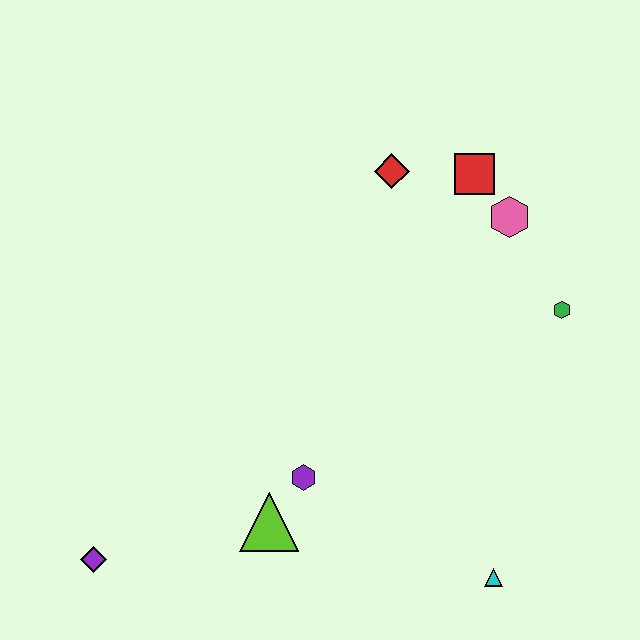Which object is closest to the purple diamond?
The lime triangle is closest to the purple diamond.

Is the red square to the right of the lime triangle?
Yes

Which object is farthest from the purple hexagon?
The red square is farthest from the purple hexagon.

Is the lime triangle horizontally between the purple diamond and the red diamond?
Yes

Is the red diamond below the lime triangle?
No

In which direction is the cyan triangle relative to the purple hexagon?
The cyan triangle is to the right of the purple hexagon.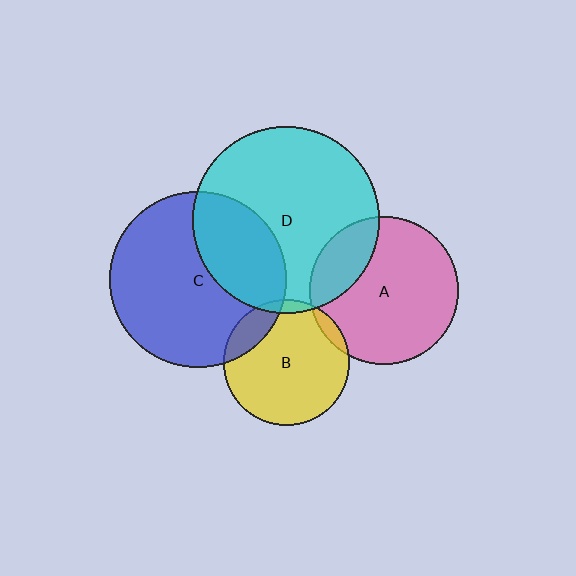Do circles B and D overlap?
Yes.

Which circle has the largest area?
Circle D (cyan).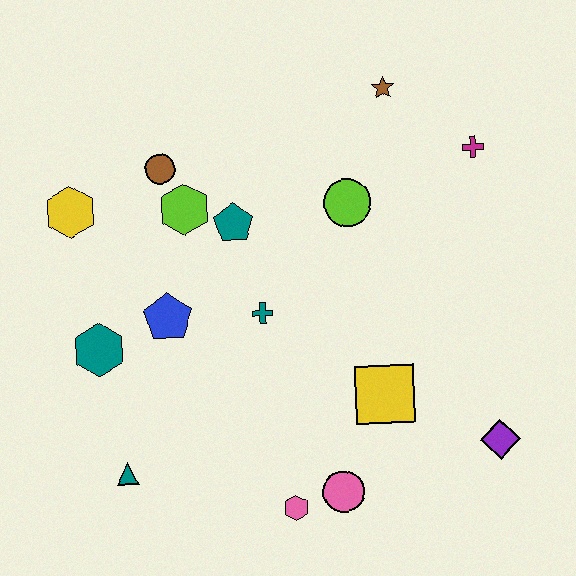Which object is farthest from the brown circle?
The purple diamond is farthest from the brown circle.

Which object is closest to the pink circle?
The pink hexagon is closest to the pink circle.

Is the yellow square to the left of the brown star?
Yes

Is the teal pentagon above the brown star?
No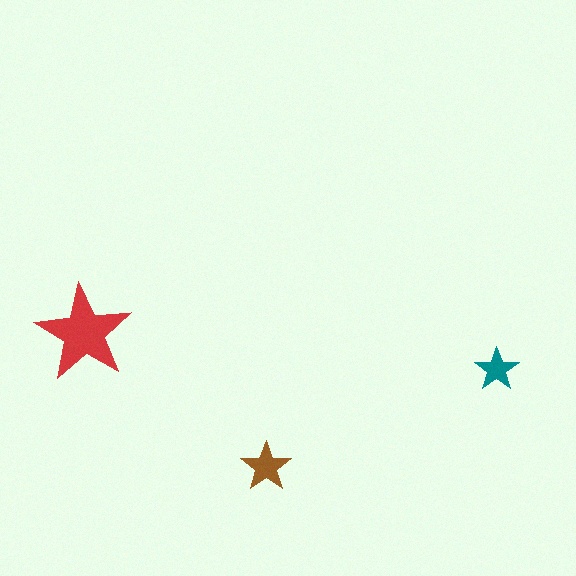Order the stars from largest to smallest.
the red one, the brown one, the teal one.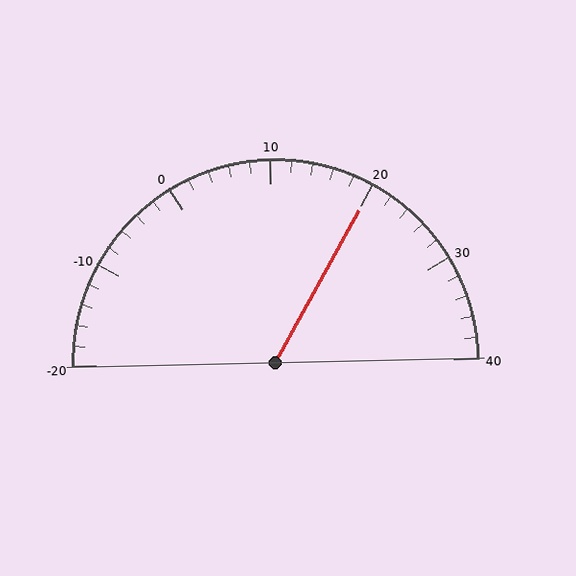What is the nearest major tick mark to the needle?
The nearest major tick mark is 20.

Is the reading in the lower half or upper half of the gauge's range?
The reading is in the upper half of the range (-20 to 40).